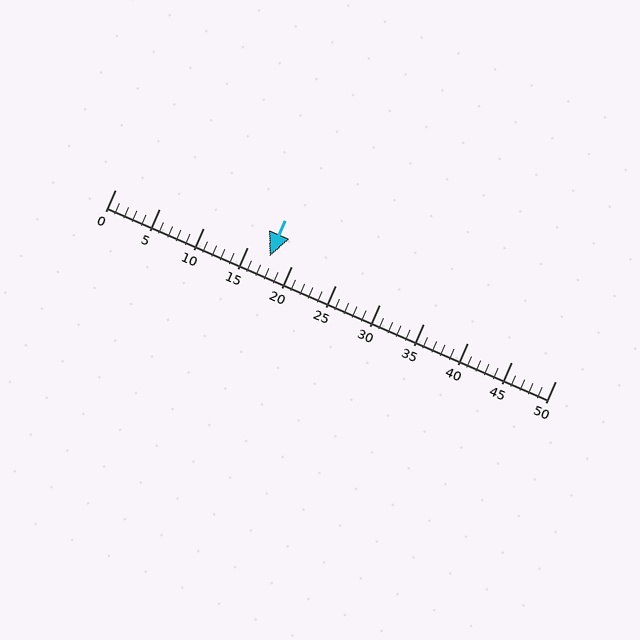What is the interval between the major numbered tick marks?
The major tick marks are spaced 5 units apart.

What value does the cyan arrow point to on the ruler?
The cyan arrow points to approximately 18.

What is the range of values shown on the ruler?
The ruler shows values from 0 to 50.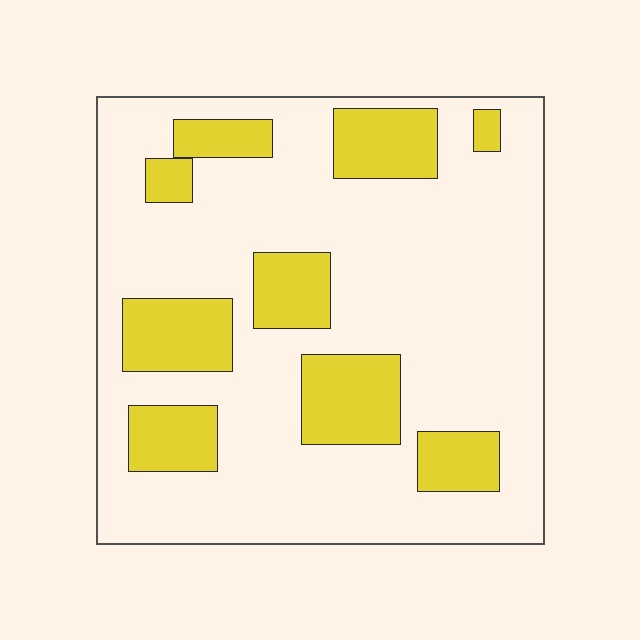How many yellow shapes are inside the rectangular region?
9.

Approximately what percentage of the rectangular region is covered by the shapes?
Approximately 25%.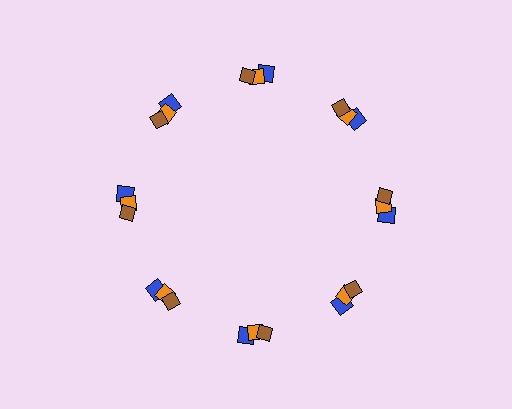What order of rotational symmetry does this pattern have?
This pattern has 8-fold rotational symmetry.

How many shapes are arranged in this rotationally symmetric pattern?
There are 24 shapes, arranged in 8 groups of 3.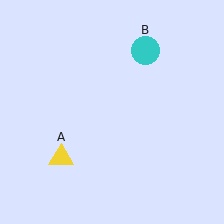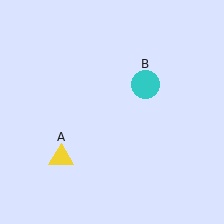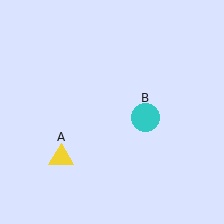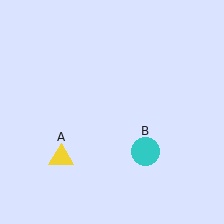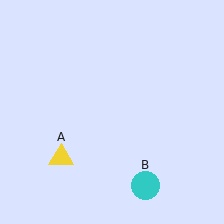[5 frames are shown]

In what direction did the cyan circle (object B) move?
The cyan circle (object B) moved down.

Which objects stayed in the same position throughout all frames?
Yellow triangle (object A) remained stationary.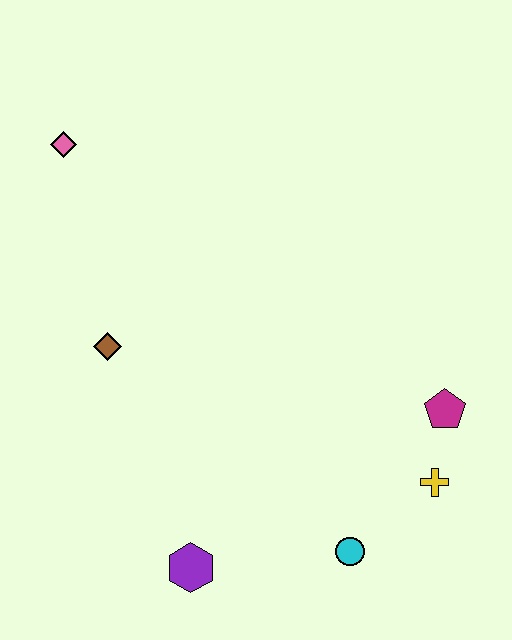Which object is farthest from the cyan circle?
The pink diamond is farthest from the cyan circle.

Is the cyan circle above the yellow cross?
No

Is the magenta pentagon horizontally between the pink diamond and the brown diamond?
No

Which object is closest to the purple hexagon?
The cyan circle is closest to the purple hexagon.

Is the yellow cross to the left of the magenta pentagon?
Yes